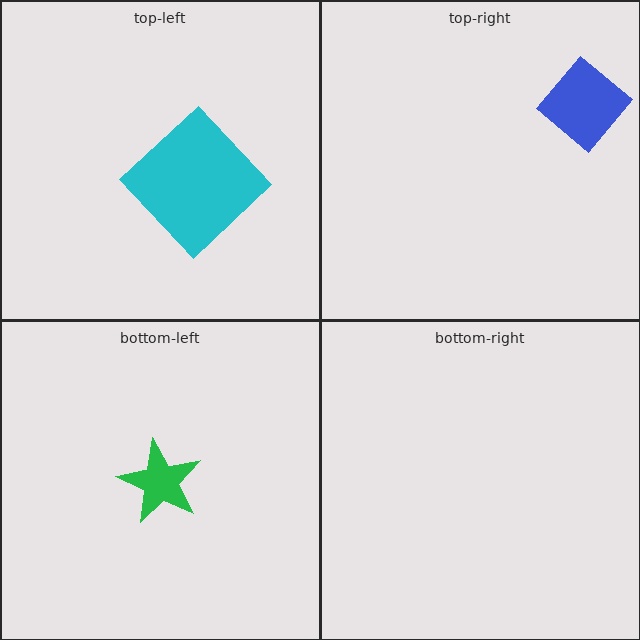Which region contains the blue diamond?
The top-right region.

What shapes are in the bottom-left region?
The green star.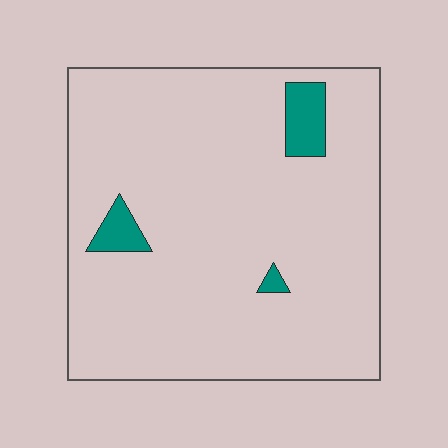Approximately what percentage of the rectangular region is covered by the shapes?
Approximately 5%.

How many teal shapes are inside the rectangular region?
3.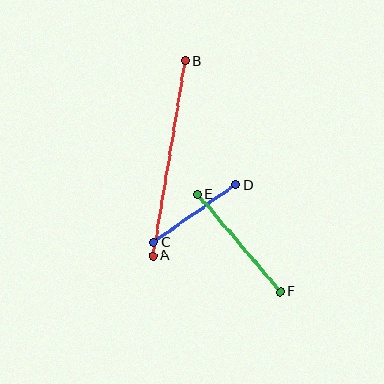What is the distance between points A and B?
The distance is approximately 197 pixels.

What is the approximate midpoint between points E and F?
The midpoint is at approximately (239, 243) pixels.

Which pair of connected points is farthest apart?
Points A and B are farthest apart.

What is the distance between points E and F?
The distance is approximately 128 pixels.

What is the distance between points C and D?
The distance is approximately 100 pixels.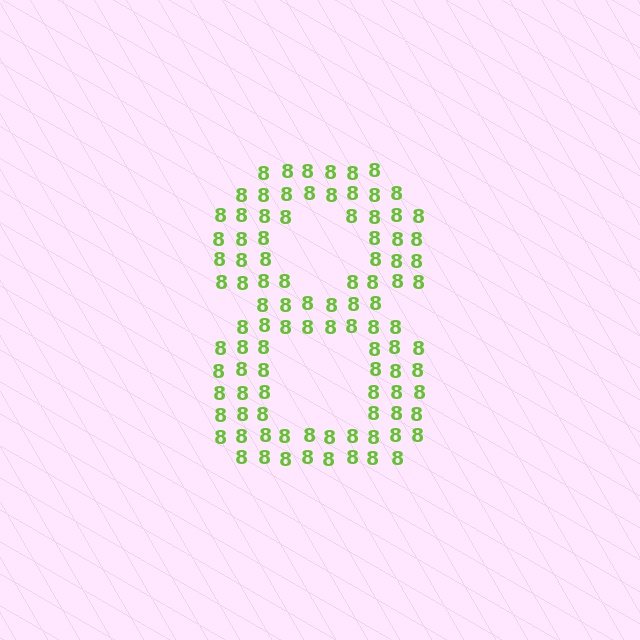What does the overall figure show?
The overall figure shows the digit 8.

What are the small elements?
The small elements are digit 8's.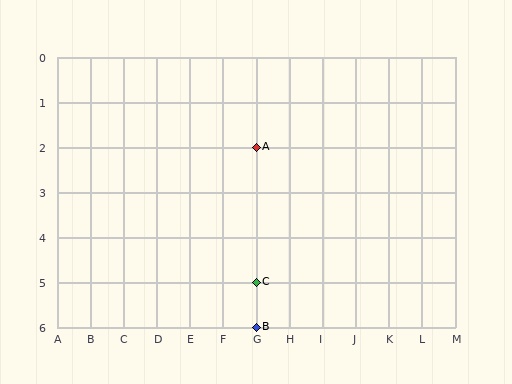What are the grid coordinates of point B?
Point B is at grid coordinates (G, 6).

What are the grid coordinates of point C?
Point C is at grid coordinates (G, 5).